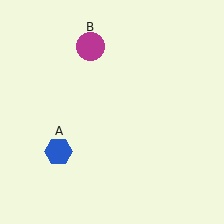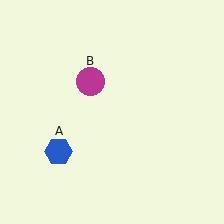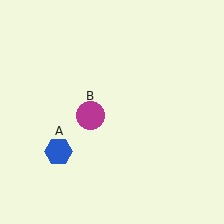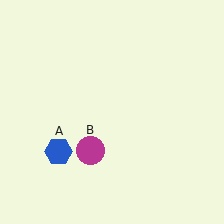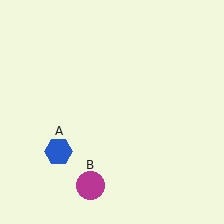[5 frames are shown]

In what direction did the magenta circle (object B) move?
The magenta circle (object B) moved down.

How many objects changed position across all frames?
1 object changed position: magenta circle (object B).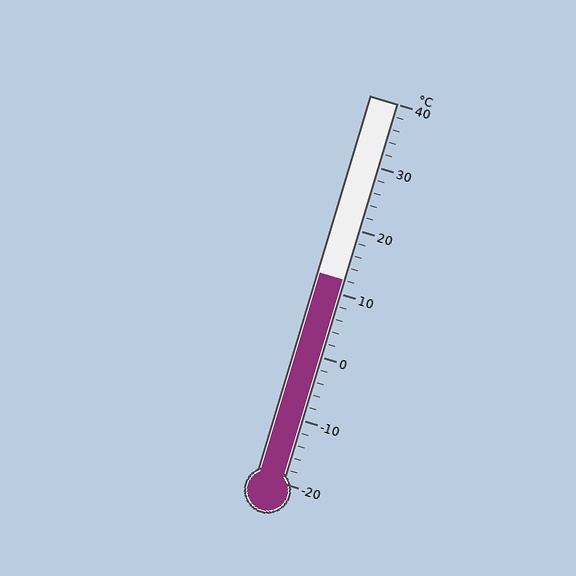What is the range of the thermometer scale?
The thermometer scale ranges from -20°C to 40°C.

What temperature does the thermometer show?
The thermometer shows approximately 12°C.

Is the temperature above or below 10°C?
The temperature is above 10°C.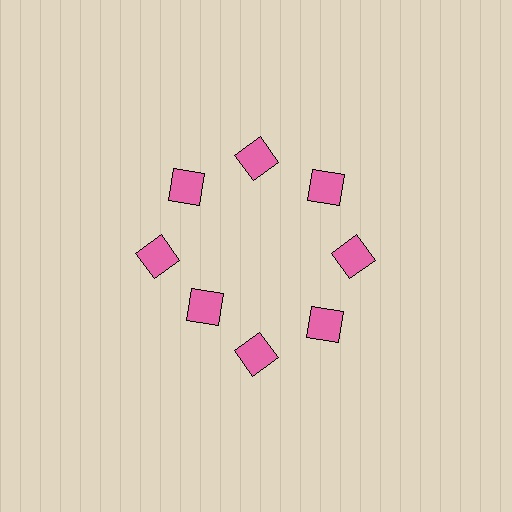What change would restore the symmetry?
The symmetry would be restored by moving it outward, back onto the ring so that all 8 squares sit at equal angles and equal distance from the center.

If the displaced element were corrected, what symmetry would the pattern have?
It would have 8-fold rotational symmetry — the pattern would map onto itself every 45 degrees.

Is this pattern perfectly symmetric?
No. The 8 pink squares are arranged in a ring, but one element near the 8 o'clock position is pulled inward toward the center, breaking the 8-fold rotational symmetry.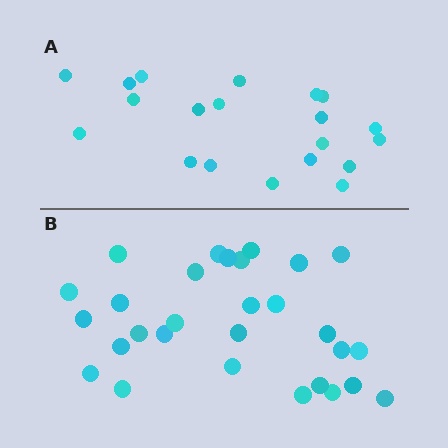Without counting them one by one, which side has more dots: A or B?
Region B (the bottom region) has more dots.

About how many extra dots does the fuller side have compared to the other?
Region B has roughly 8 or so more dots than region A.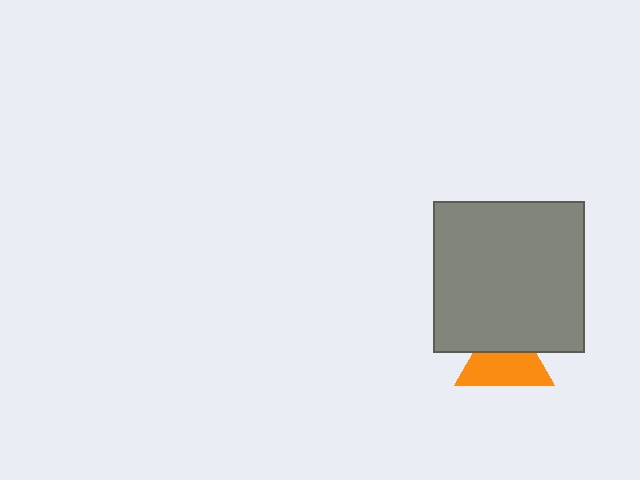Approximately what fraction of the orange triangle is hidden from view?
Roughly 40% of the orange triangle is hidden behind the gray square.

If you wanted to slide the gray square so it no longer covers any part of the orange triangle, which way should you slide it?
Slide it up — that is the most direct way to separate the two shapes.